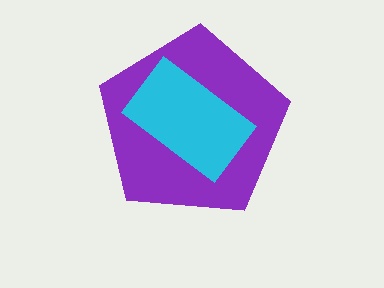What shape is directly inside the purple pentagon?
The cyan rectangle.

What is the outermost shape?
The purple pentagon.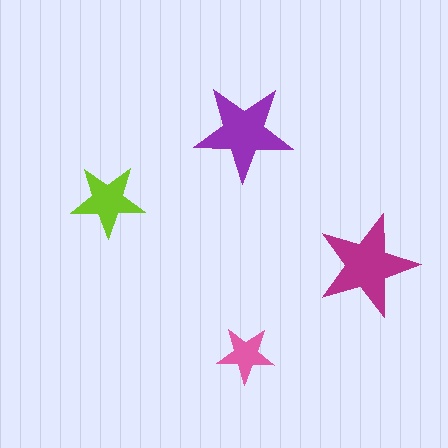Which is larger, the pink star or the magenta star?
The magenta one.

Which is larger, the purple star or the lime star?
The purple one.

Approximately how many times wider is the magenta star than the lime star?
About 1.5 times wider.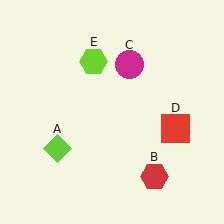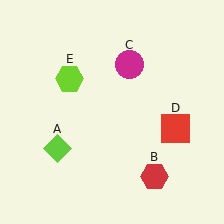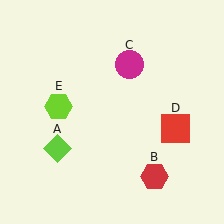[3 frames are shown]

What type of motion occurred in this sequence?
The lime hexagon (object E) rotated counterclockwise around the center of the scene.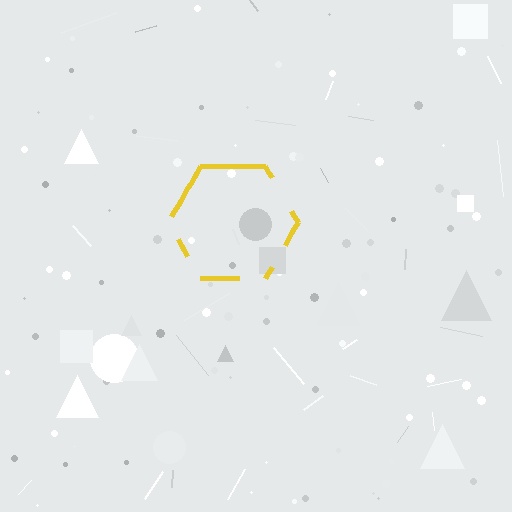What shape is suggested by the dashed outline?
The dashed outline suggests a hexagon.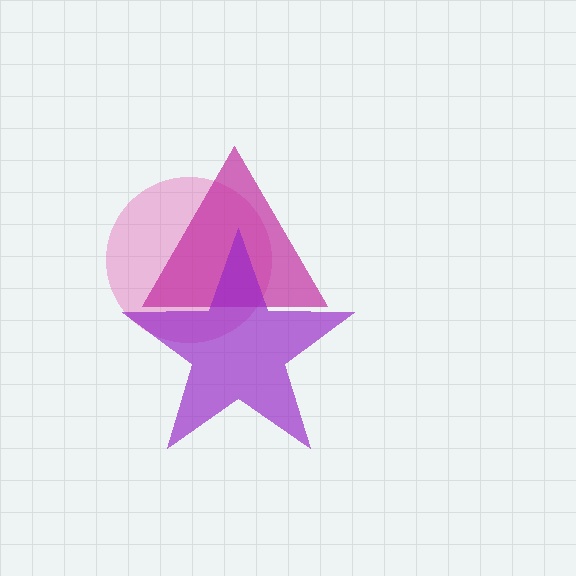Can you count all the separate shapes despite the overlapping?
Yes, there are 3 separate shapes.